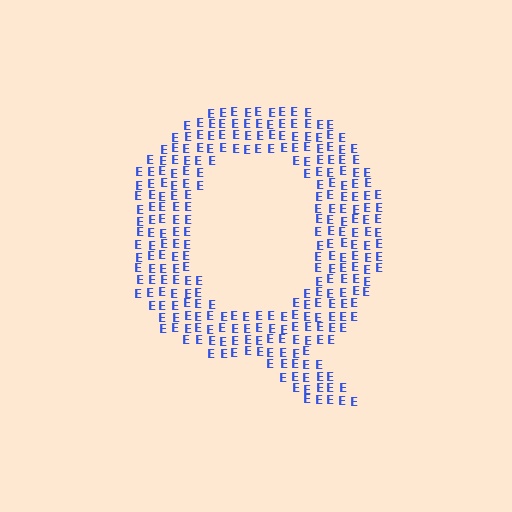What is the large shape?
The large shape is the letter Q.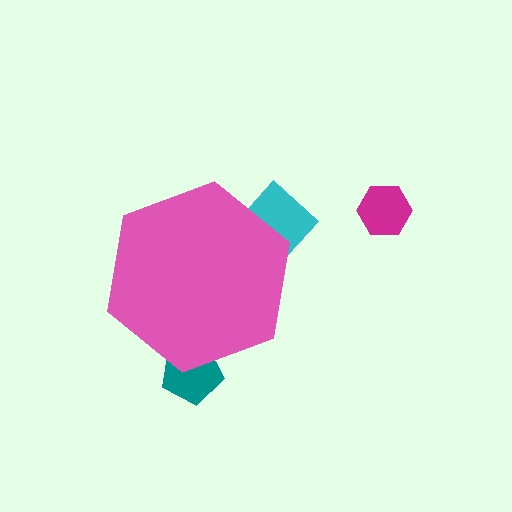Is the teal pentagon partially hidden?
Yes, the teal pentagon is partially hidden behind the pink hexagon.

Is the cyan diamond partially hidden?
Yes, the cyan diamond is partially hidden behind the pink hexagon.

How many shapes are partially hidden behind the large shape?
2 shapes are partially hidden.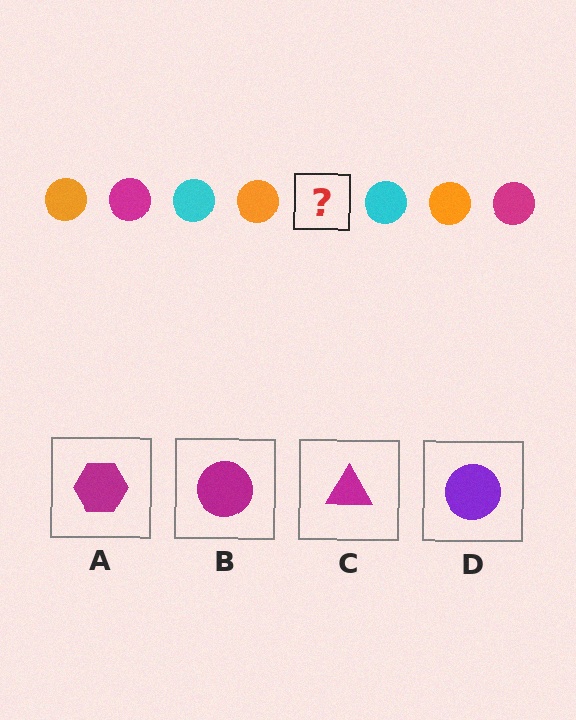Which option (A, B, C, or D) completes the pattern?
B.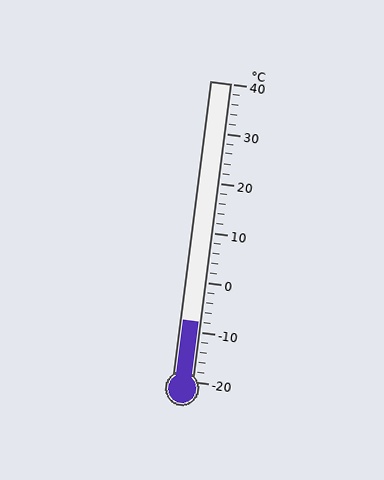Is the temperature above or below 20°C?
The temperature is below 20°C.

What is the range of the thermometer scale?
The thermometer scale ranges from -20°C to 40°C.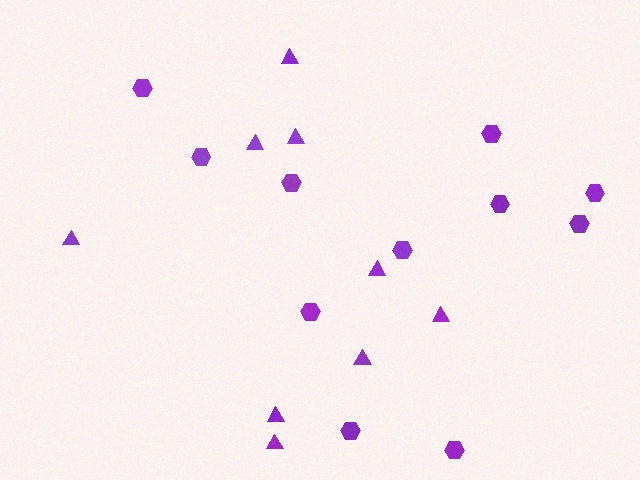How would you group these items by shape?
There are 2 groups: one group of hexagons (11) and one group of triangles (9).